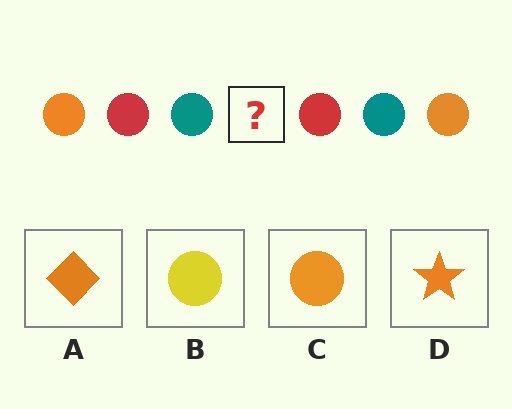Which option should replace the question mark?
Option C.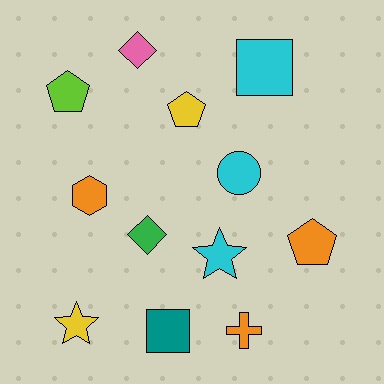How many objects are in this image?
There are 12 objects.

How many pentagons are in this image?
There are 3 pentagons.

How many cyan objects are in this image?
There are 3 cyan objects.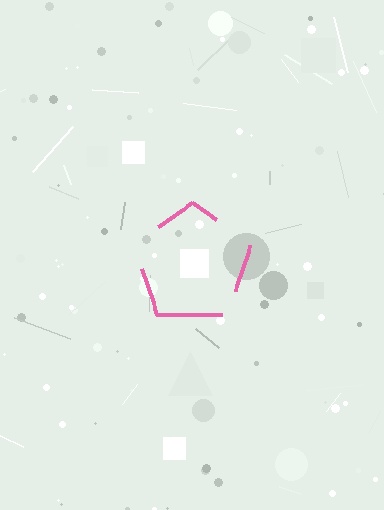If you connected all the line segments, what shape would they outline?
They would outline a pentagon.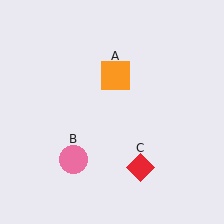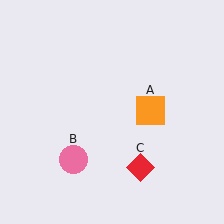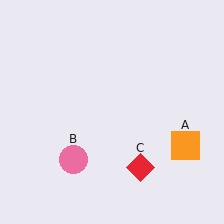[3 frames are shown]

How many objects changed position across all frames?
1 object changed position: orange square (object A).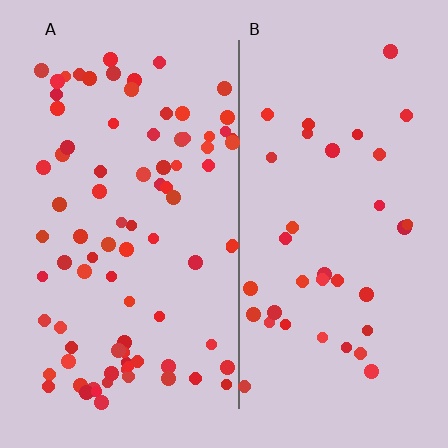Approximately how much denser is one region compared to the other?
Approximately 2.3× — region A over region B.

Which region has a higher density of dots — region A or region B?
A (the left).